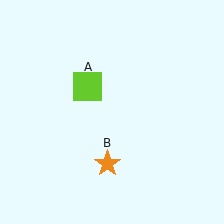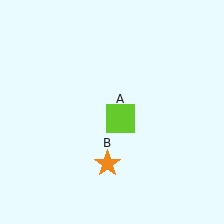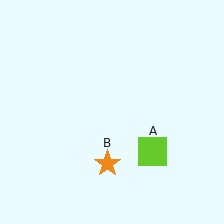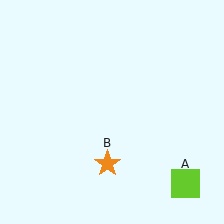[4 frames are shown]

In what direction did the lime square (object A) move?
The lime square (object A) moved down and to the right.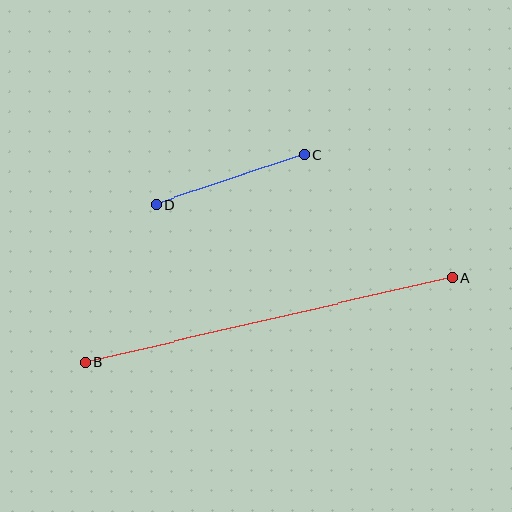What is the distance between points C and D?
The distance is approximately 157 pixels.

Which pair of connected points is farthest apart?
Points A and B are farthest apart.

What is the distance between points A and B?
The distance is approximately 377 pixels.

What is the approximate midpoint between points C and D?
The midpoint is at approximately (230, 179) pixels.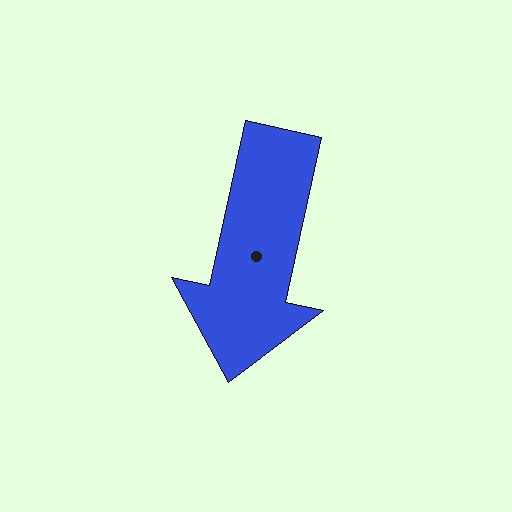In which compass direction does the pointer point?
South.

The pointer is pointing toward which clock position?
Roughly 6 o'clock.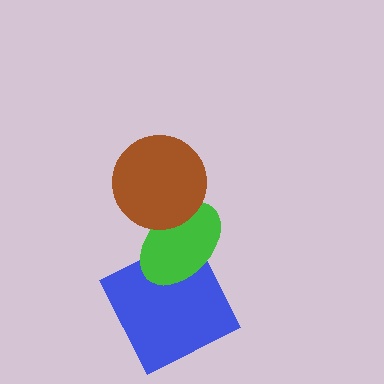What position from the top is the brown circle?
The brown circle is 1st from the top.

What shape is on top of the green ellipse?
The brown circle is on top of the green ellipse.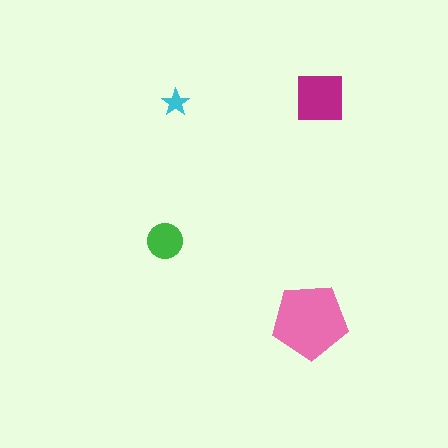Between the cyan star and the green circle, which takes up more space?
The green circle.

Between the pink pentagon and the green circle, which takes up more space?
The pink pentagon.